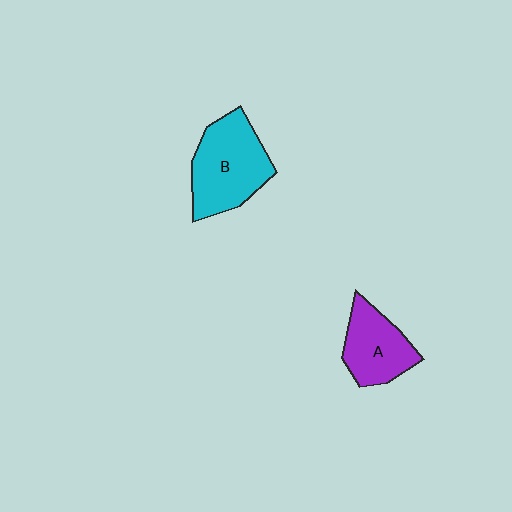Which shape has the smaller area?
Shape A (purple).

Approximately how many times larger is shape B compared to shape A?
Approximately 1.4 times.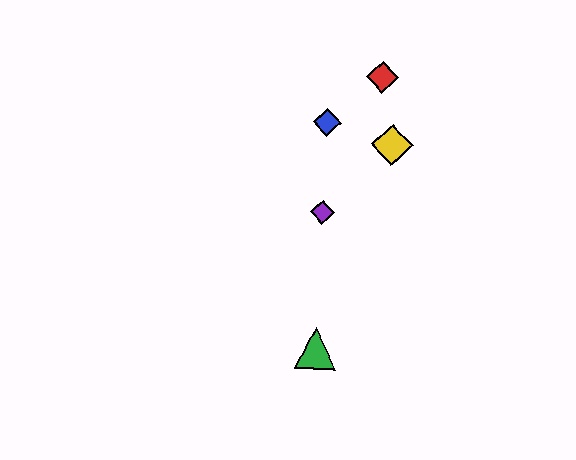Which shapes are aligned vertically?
The blue diamond, the green triangle, the purple diamond are aligned vertically.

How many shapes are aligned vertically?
3 shapes (the blue diamond, the green triangle, the purple diamond) are aligned vertically.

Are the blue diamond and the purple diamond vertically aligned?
Yes, both are at x≈327.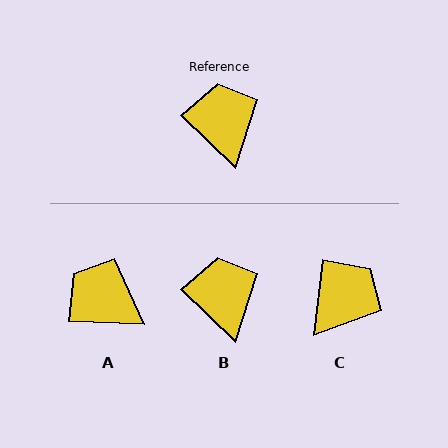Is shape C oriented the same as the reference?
No, it is off by about 52 degrees.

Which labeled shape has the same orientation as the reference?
B.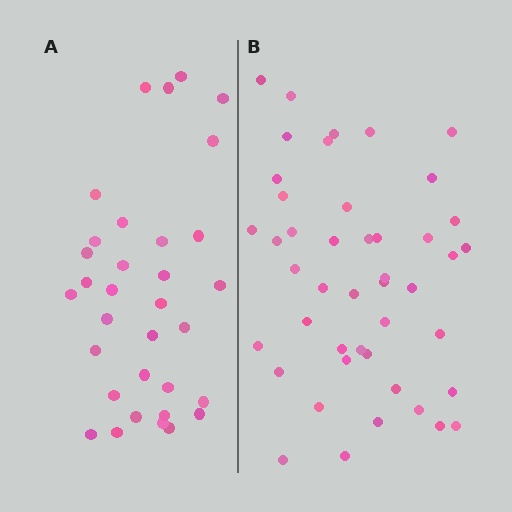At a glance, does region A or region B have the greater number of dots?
Region B (the right region) has more dots.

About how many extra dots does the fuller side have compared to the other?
Region B has roughly 12 or so more dots than region A.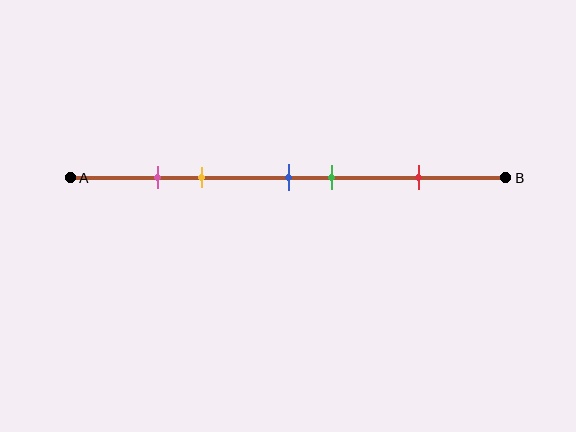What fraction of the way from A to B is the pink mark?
The pink mark is approximately 20% (0.2) of the way from A to B.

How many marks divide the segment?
There are 5 marks dividing the segment.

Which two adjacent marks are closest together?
The pink and yellow marks are the closest adjacent pair.